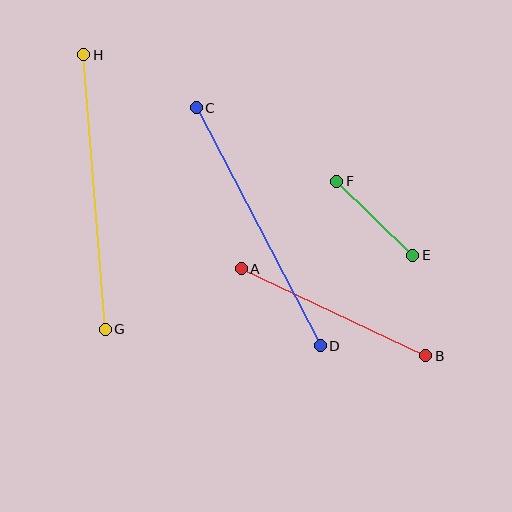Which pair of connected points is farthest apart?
Points G and H are farthest apart.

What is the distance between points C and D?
The distance is approximately 268 pixels.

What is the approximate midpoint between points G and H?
The midpoint is at approximately (95, 192) pixels.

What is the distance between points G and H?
The distance is approximately 275 pixels.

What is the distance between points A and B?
The distance is approximately 204 pixels.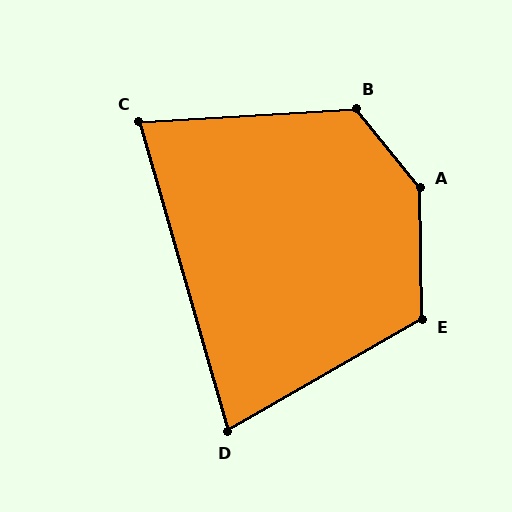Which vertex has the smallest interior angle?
D, at approximately 76 degrees.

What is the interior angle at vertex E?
Approximately 119 degrees (obtuse).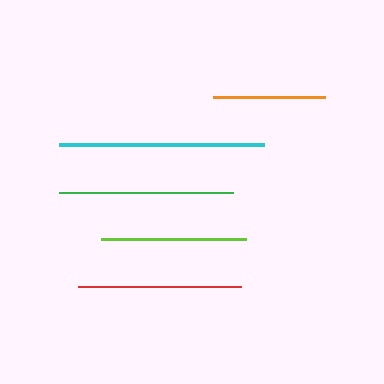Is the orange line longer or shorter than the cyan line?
The cyan line is longer than the orange line.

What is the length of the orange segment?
The orange segment is approximately 112 pixels long.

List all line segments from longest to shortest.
From longest to shortest: cyan, green, red, lime, orange.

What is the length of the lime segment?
The lime segment is approximately 145 pixels long.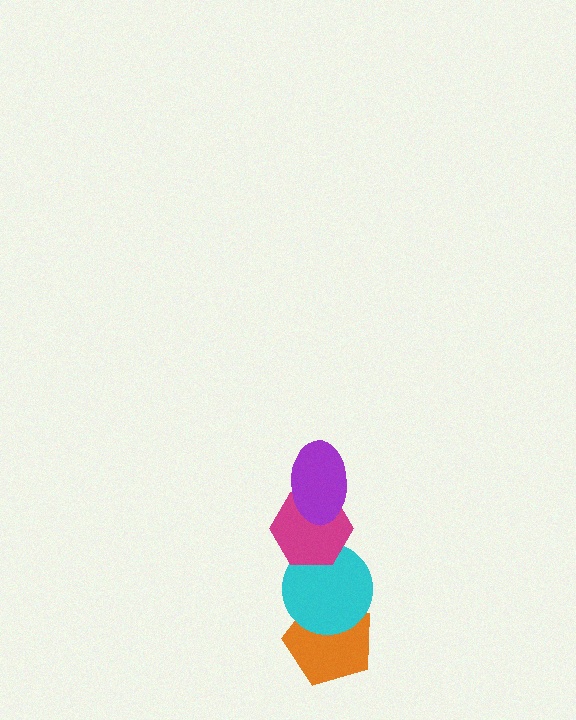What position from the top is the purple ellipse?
The purple ellipse is 1st from the top.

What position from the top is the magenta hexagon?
The magenta hexagon is 2nd from the top.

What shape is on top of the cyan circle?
The magenta hexagon is on top of the cyan circle.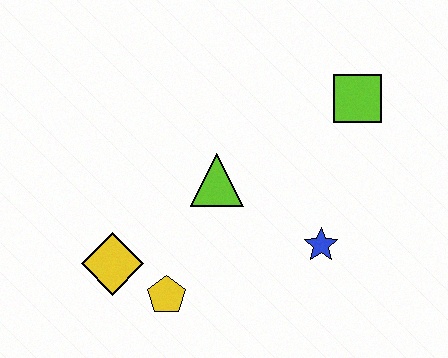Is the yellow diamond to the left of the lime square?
Yes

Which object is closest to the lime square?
The blue star is closest to the lime square.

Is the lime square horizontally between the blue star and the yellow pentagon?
No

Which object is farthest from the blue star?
The yellow diamond is farthest from the blue star.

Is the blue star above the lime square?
No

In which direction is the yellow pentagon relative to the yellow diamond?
The yellow pentagon is to the right of the yellow diamond.